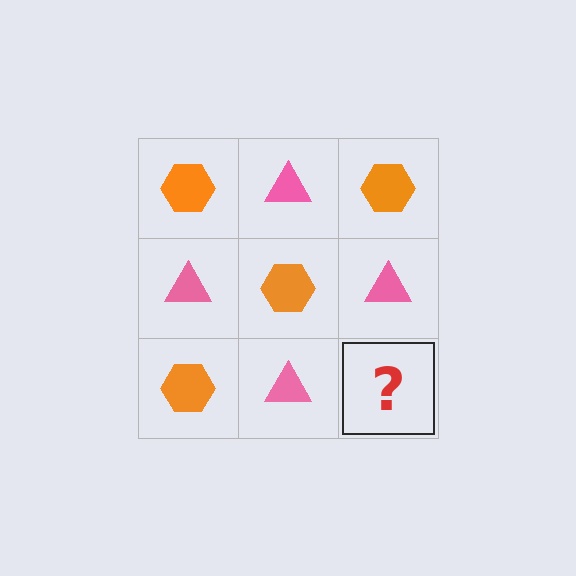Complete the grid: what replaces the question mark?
The question mark should be replaced with an orange hexagon.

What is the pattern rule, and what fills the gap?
The rule is that it alternates orange hexagon and pink triangle in a checkerboard pattern. The gap should be filled with an orange hexagon.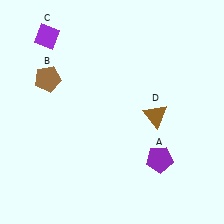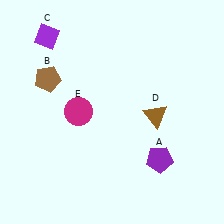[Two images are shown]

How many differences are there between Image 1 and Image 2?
There is 1 difference between the two images.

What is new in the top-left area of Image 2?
A magenta circle (E) was added in the top-left area of Image 2.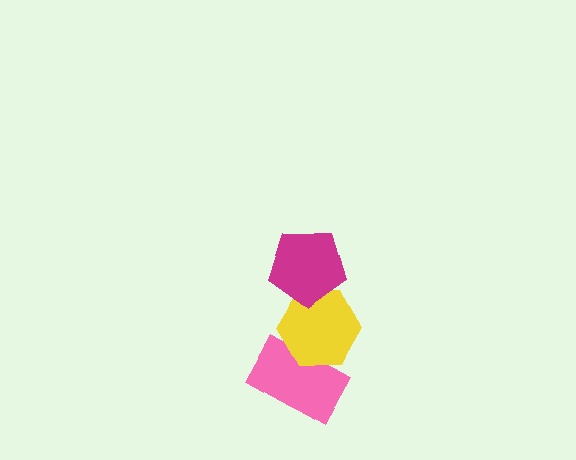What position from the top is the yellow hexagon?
The yellow hexagon is 2nd from the top.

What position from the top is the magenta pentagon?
The magenta pentagon is 1st from the top.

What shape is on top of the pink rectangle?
The yellow hexagon is on top of the pink rectangle.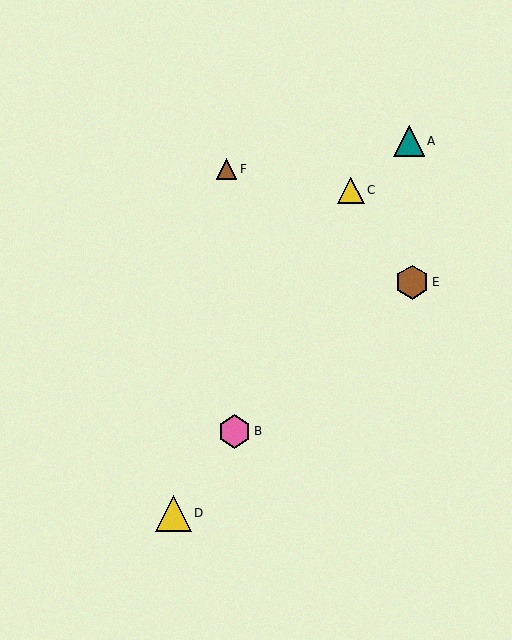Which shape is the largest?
The yellow triangle (labeled D) is the largest.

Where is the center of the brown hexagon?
The center of the brown hexagon is at (412, 282).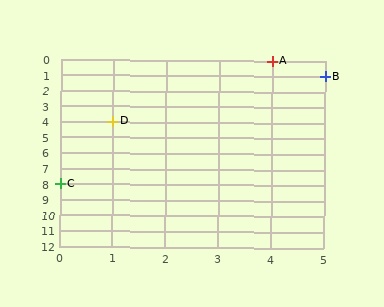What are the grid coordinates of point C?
Point C is at grid coordinates (0, 8).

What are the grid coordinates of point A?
Point A is at grid coordinates (4, 0).